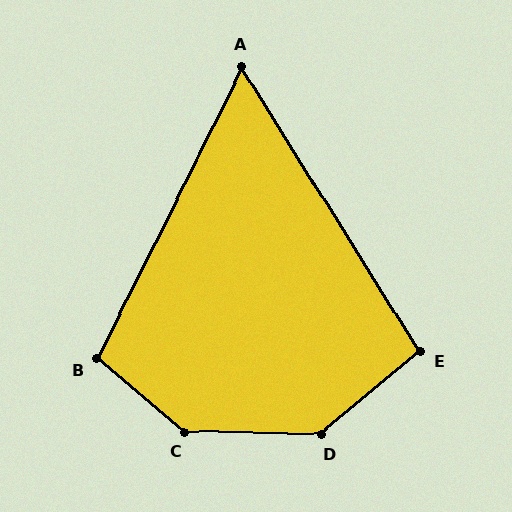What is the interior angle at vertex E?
Approximately 98 degrees (obtuse).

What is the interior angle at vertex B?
Approximately 103 degrees (obtuse).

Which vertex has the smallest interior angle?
A, at approximately 59 degrees.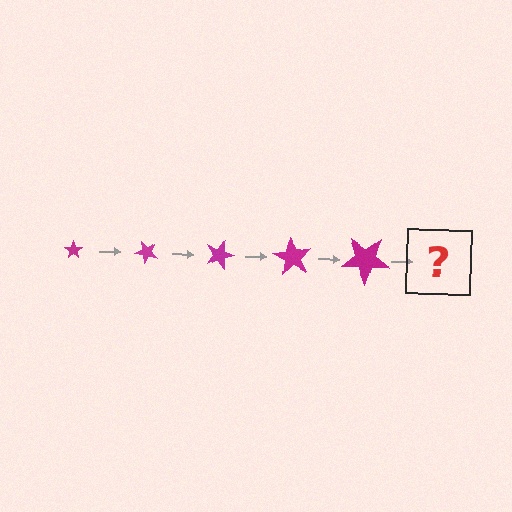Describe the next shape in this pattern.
It should be a star, larger than the previous one and rotated 225 degrees from the start.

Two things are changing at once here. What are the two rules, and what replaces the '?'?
The two rules are that the star grows larger each step and it rotates 45 degrees each step. The '?' should be a star, larger than the previous one and rotated 225 degrees from the start.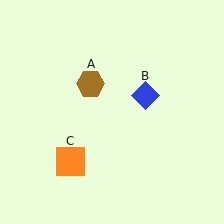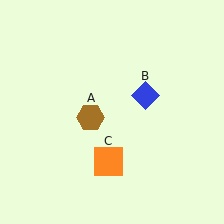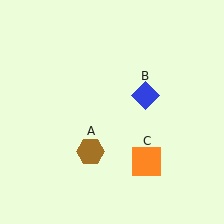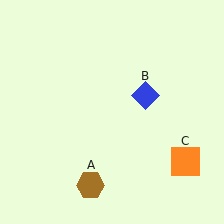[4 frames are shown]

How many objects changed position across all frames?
2 objects changed position: brown hexagon (object A), orange square (object C).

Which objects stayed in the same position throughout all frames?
Blue diamond (object B) remained stationary.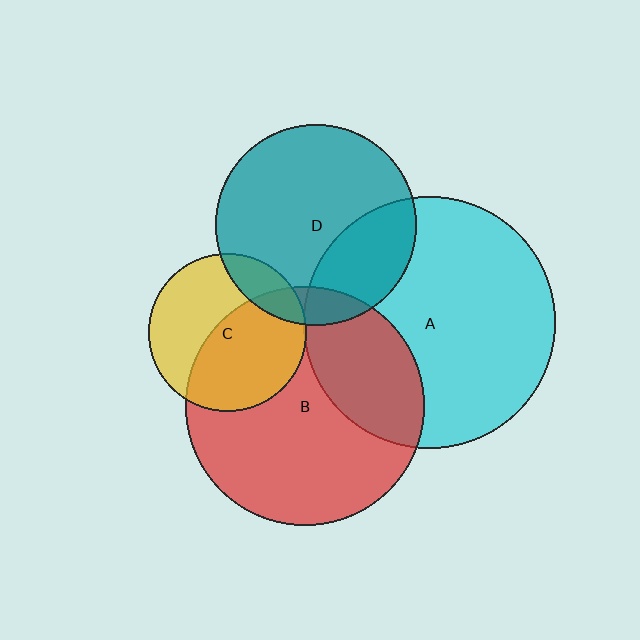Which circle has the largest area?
Circle A (cyan).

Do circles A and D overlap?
Yes.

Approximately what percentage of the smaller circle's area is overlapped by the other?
Approximately 30%.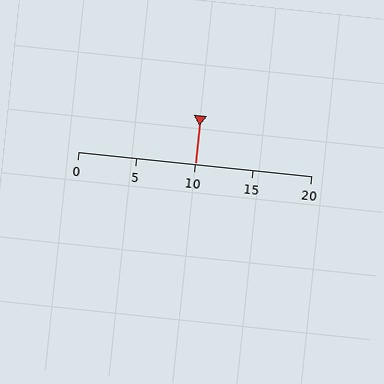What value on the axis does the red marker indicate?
The marker indicates approximately 10.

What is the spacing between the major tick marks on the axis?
The major ticks are spaced 5 apart.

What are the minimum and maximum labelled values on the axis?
The axis runs from 0 to 20.